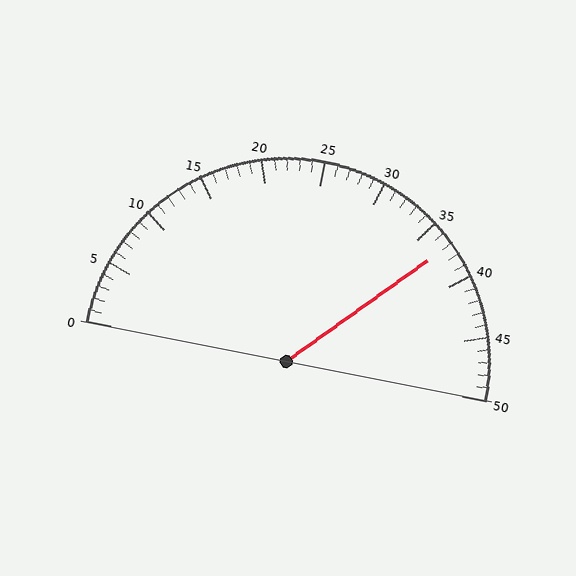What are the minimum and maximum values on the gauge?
The gauge ranges from 0 to 50.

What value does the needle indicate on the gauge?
The needle indicates approximately 37.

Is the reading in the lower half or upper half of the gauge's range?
The reading is in the upper half of the range (0 to 50).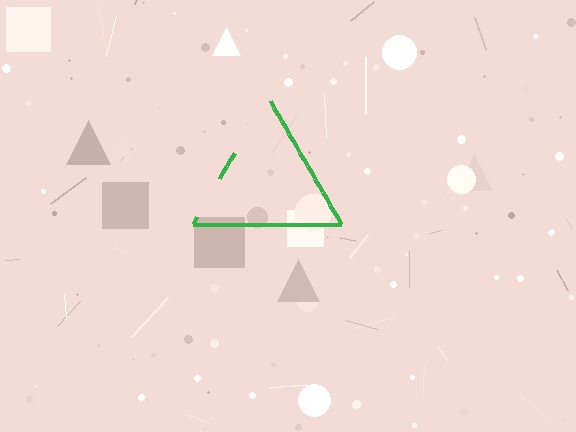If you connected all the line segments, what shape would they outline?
They would outline a triangle.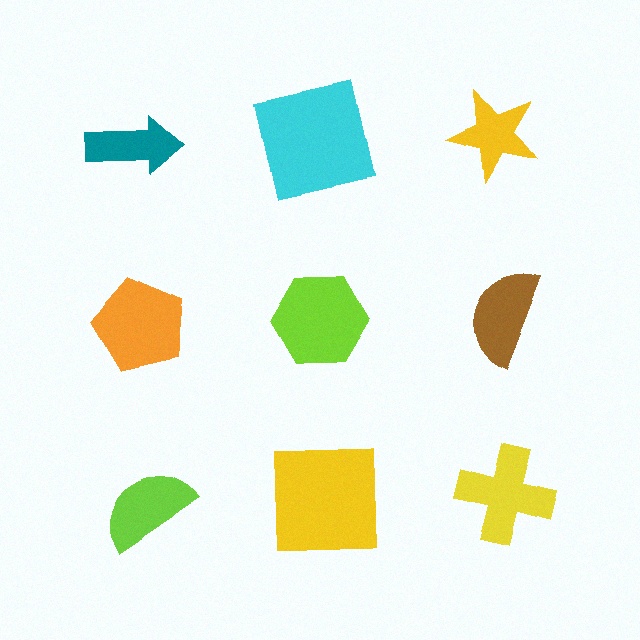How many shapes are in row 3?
3 shapes.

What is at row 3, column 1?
A lime semicircle.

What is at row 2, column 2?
A lime hexagon.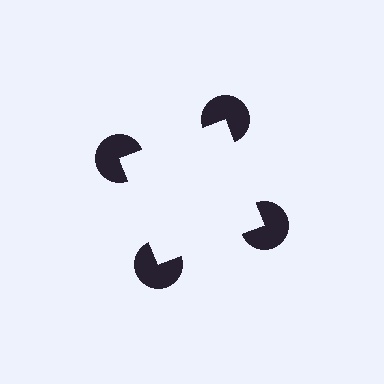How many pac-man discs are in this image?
There are 4 — one at each vertex of the illusory square.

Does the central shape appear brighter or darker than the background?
It typically appears slightly brighter than the background, even though no actual brightness change is drawn.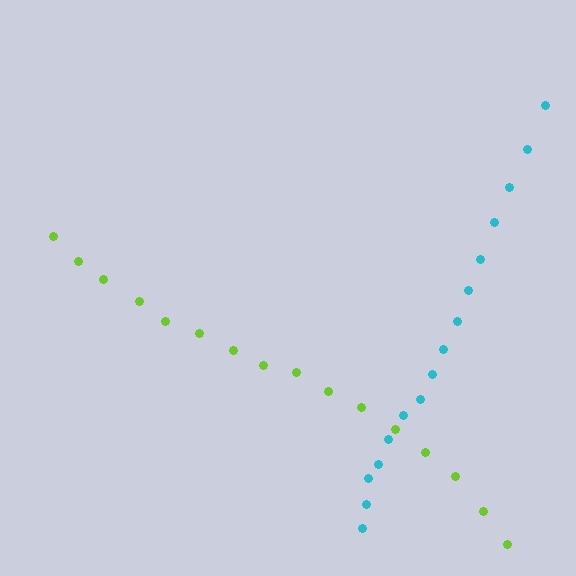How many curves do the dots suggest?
There are 2 distinct paths.